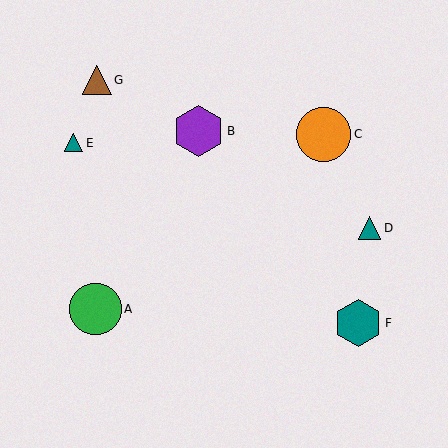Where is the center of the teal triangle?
The center of the teal triangle is at (74, 143).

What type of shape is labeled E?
Shape E is a teal triangle.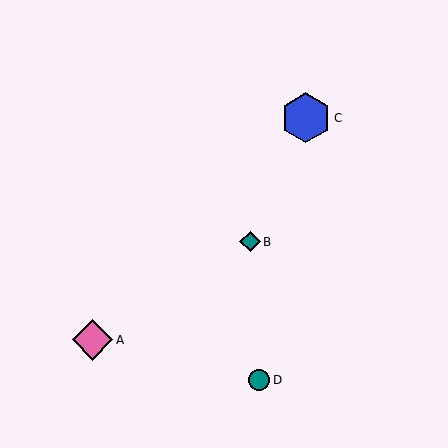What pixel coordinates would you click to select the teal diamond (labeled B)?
Click at (250, 242) to select the teal diamond B.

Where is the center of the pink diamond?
The center of the pink diamond is at (93, 340).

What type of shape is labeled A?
Shape A is a pink diamond.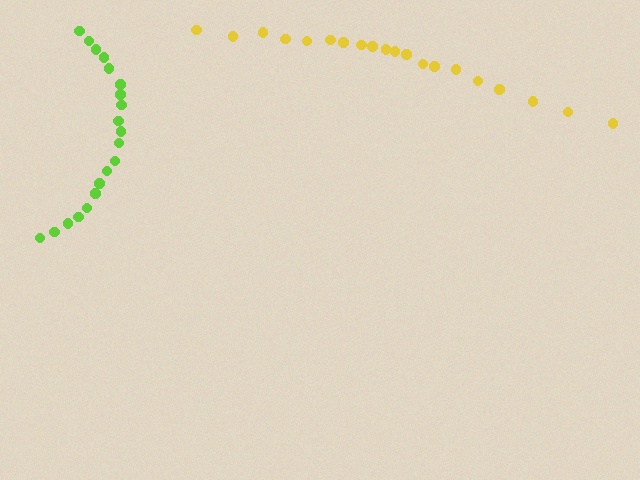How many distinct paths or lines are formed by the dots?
There are 2 distinct paths.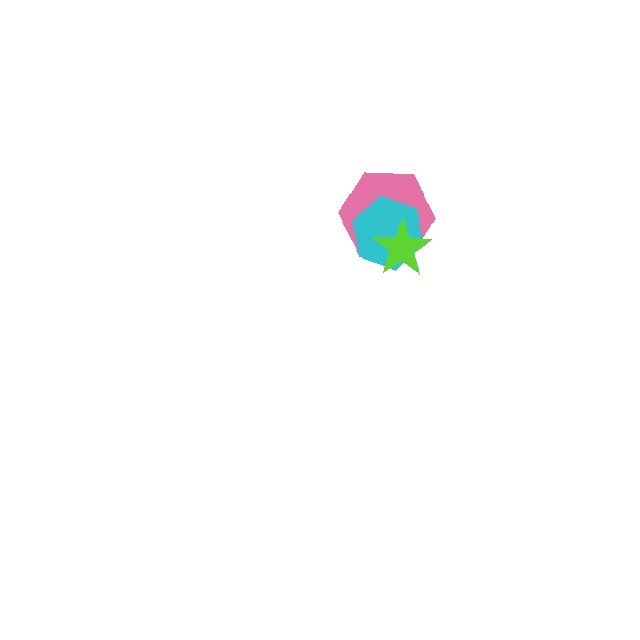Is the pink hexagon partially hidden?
Yes, it is partially covered by another shape.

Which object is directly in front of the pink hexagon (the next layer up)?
The cyan hexagon is directly in front of the pink hexagon.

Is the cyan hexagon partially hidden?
Yes, it is partially covered by another shape.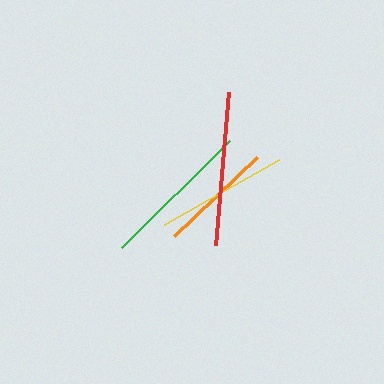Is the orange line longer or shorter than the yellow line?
The yellow line is longer than the orange line.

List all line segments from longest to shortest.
From longest to shortest: red, green, yellow, orange.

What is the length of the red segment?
The red segment is approximately 154 pixels long.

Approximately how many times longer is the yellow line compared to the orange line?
The yellow line is approximately 1.2 times the length of the orange line.